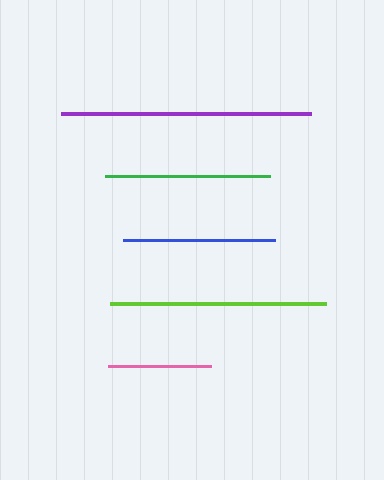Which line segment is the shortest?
The pink line is the shortest at approximately 103 pixels.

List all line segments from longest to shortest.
From longest to shortest: purple, lime, green, blue, pink.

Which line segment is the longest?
The purple line is the longest at approximately 250 pixels.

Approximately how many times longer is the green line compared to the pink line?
The green line is approximately 1.6 times the length of the pink line.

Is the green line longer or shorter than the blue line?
The green line is longer than the blue line.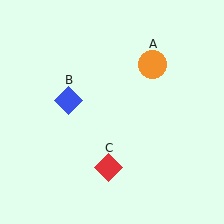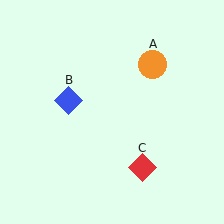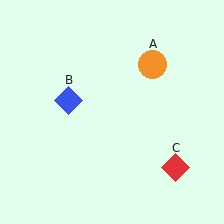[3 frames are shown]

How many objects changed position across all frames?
1 object changed position: red diamond (object C).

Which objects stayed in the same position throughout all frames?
Orange circle (object A) and blue diamond (object B) remained stationary.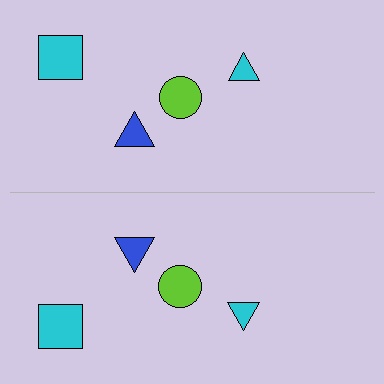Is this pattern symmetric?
Yes, this pattern has bilateral (reflection) symmetry.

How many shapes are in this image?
There are 8 shapes in this image.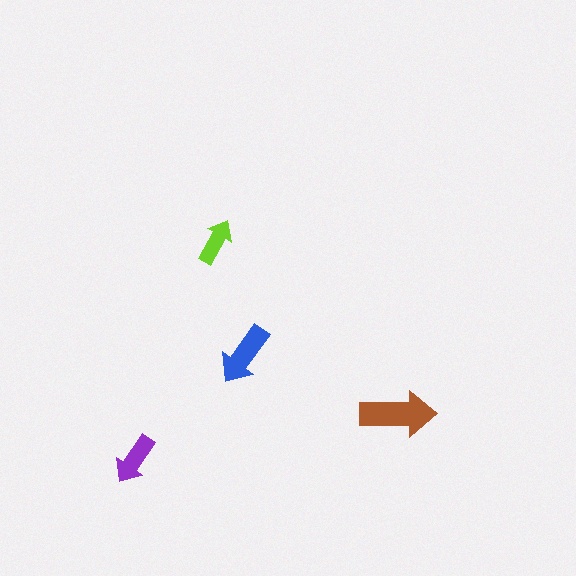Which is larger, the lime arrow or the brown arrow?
The brown one.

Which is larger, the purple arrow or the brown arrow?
The brown one.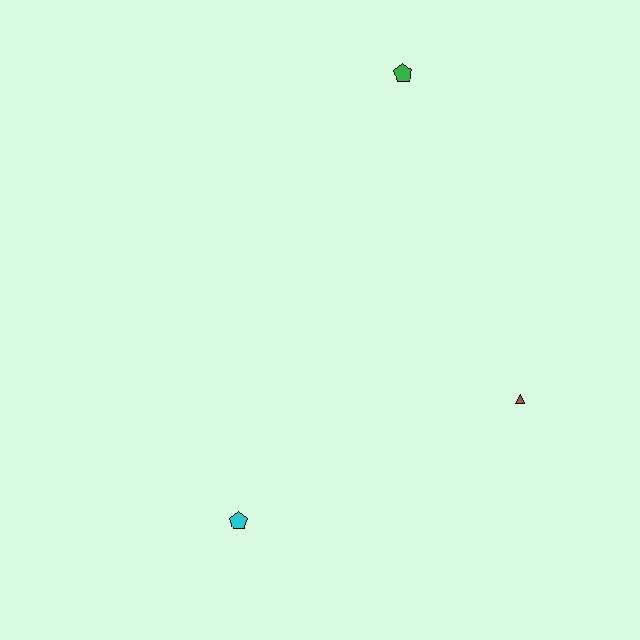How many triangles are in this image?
There is 1 triangle.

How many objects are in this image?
There are 3 objects.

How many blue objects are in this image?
There are no blue objects.